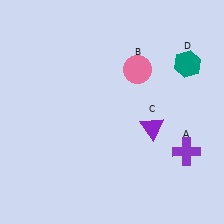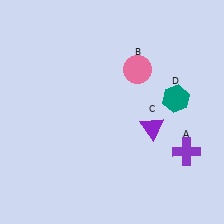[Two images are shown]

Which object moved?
The teal hexagon (D) moved down.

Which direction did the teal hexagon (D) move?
The teal hexagon (D) moved down.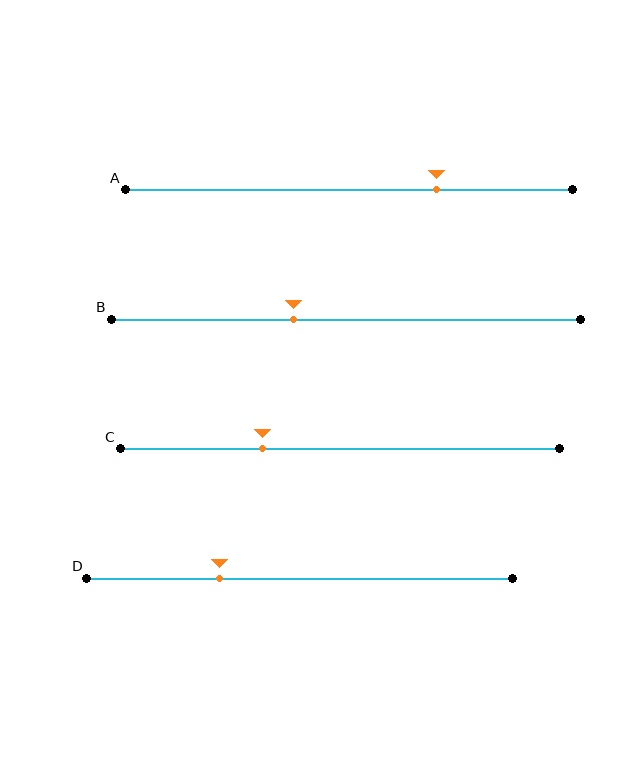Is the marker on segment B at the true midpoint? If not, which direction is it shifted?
No, the marker on segment B is shifted to the left by about 11% of the segment length.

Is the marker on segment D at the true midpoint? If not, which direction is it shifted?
No, the marker on segment D is shifted to the left by about 19% of the segment length.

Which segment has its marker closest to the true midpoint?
Segment B has its marker closest to the true midpoint.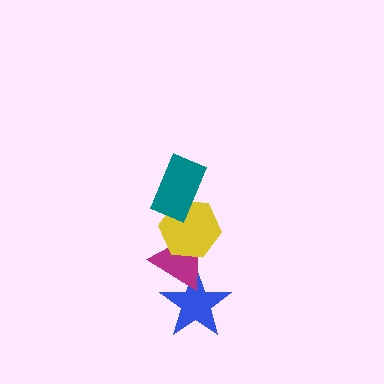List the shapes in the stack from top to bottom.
From top to bottom: the teal rectangle, the yellow hexagon, the magenta triangle, the blue star.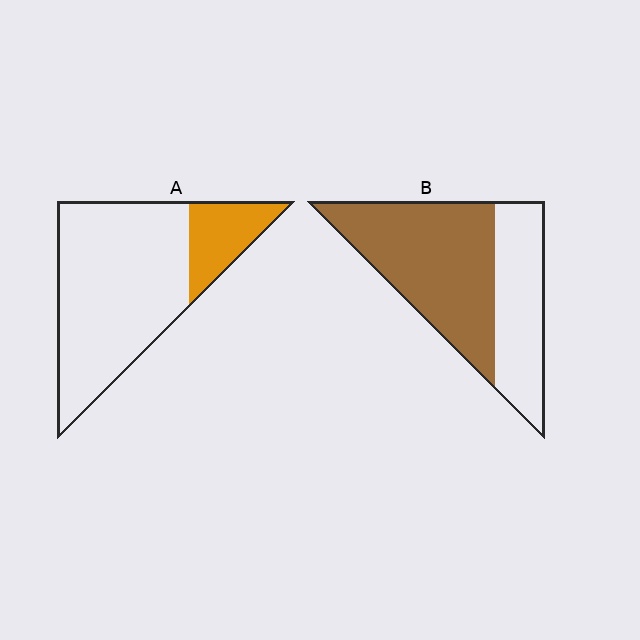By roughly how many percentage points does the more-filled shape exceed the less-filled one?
By roughly 45 percentage points (B over A).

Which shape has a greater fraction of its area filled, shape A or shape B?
Shape B.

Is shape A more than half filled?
No.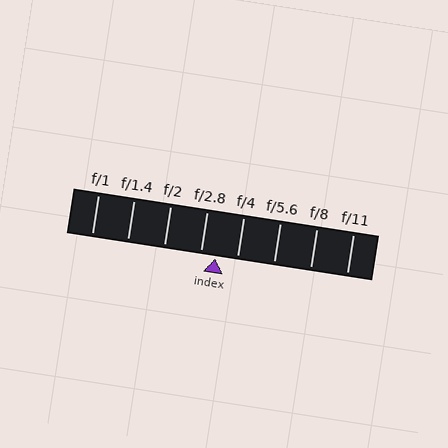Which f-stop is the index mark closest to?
The index mark is closest to f/2.8.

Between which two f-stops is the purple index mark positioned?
The index mark is between f/2.8 and f/4.